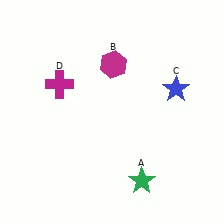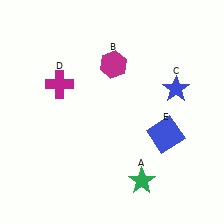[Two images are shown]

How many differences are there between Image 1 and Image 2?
There is 1 difference between the two images.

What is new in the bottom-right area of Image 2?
A blue square (E) was added in the bottom-right area of Image 2.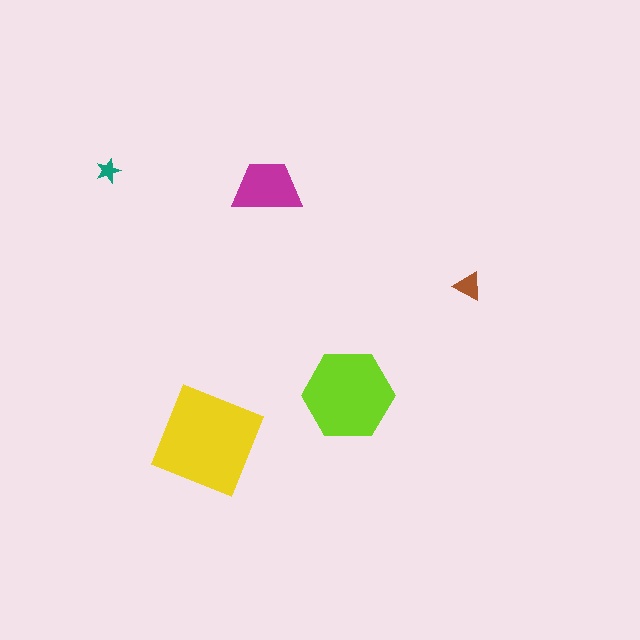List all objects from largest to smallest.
The yellow diamond, the lime hexagon, the magenta trapezoid, the brown triangle, the teal star.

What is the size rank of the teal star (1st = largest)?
5th.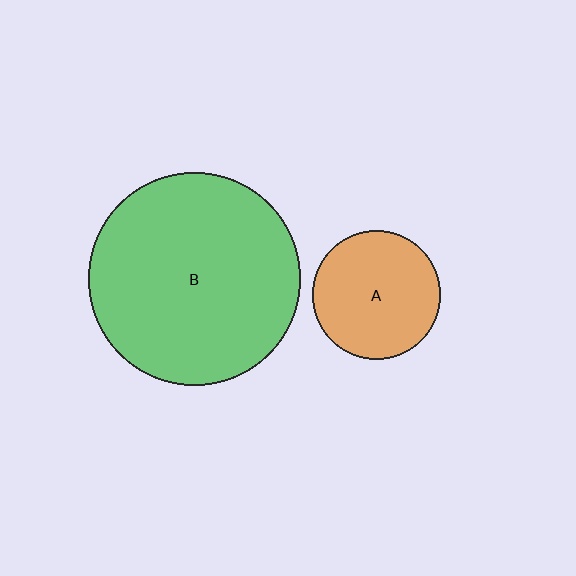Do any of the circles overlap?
No, none of the circles overlap.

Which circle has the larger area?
Circle B (green).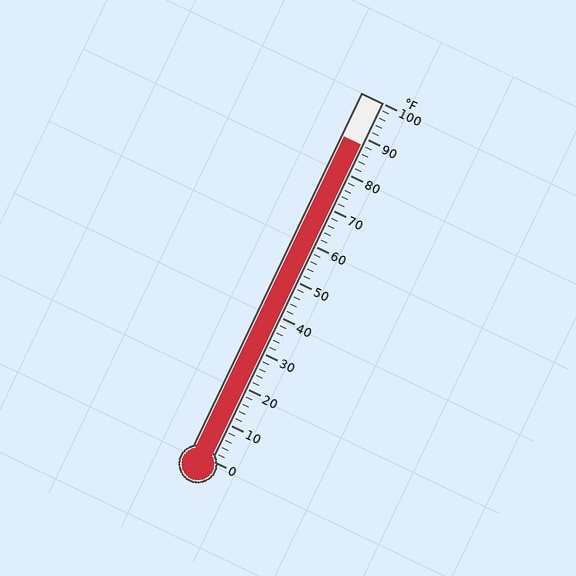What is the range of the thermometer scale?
The thermometer scale ranges from 0°F to 100°F.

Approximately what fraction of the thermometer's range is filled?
The thermometer is filled to approximately 90% of its range.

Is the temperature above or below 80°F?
The temperature is above 80°F.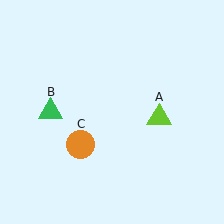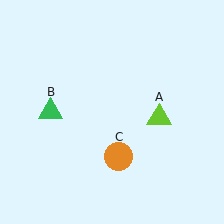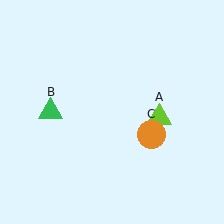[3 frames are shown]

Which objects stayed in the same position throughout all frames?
Lime triangle (object A) and green triangle (object B) remained stationary.